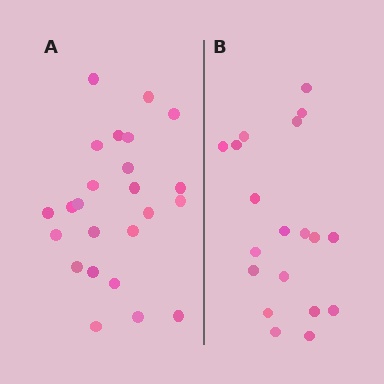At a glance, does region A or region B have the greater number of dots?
Region A (the left region) has more dots.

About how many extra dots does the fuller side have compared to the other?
Region A has about 5 more dots than region B.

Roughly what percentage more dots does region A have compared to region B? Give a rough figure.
About 25% more.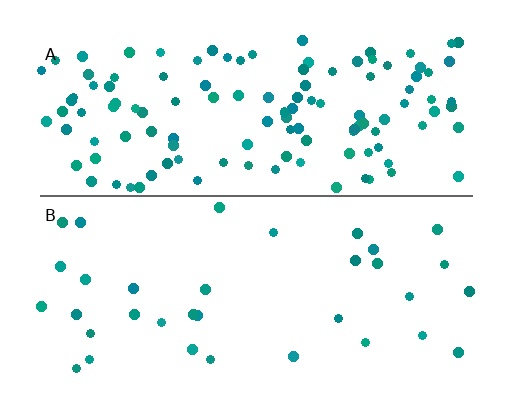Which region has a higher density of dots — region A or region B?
A (the top).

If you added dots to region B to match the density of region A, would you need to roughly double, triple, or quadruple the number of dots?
Approximately quadruple.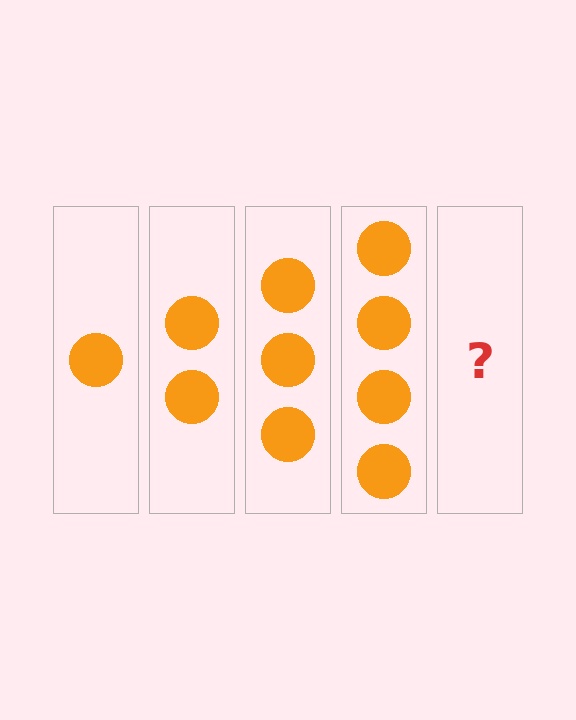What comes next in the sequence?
The next element should be 5 circles.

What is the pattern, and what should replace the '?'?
The pattern is that each step adds one more circle. The '?' should be 5 circles.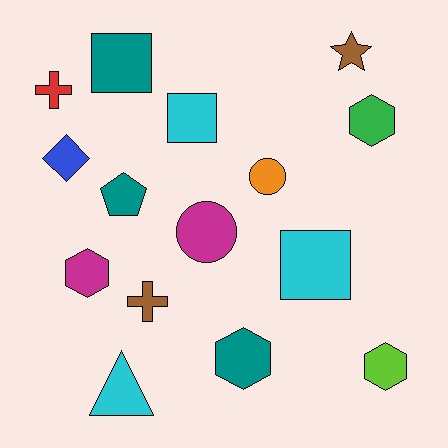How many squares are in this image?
There are 3 squares.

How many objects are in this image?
There are 15 objects.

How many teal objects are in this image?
There are 3 teal objects.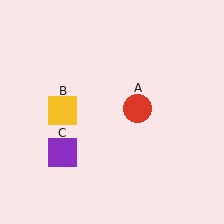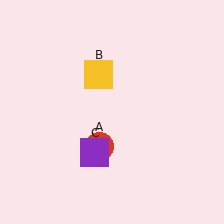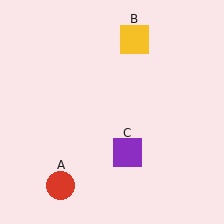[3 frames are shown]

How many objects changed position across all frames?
3 objects changed position: red circle (object A), yellow square (object B), purple square (object C).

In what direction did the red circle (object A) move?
The red circle (object A) moved down and to the left.